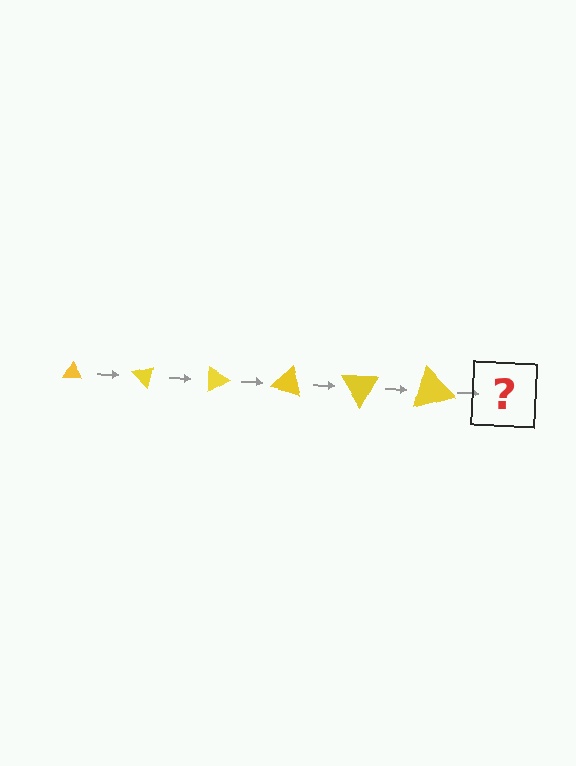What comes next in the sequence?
The next element should be a triangle, larger than the previous one and rotated 270 degrees from the start.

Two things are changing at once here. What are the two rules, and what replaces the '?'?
The two rules are that the triangle grows larger each step and it rotates 45 degrees each step. The '?' should be a triangle, larger than the previous one and rotated 270 degrees from the start.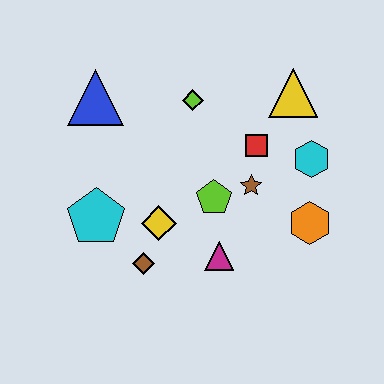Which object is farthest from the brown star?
The blue triangle is farthest from the brown star.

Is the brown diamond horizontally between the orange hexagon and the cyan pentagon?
Yes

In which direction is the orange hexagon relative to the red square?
The orange hexagon is below the red square.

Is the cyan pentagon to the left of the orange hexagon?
Yes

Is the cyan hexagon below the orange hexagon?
No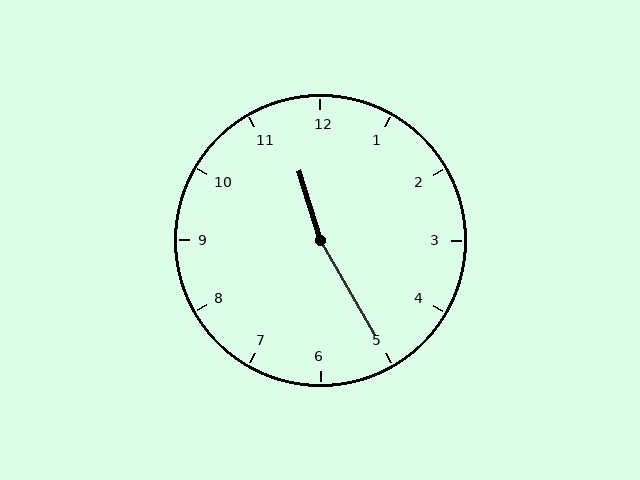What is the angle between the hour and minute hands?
Approximately 168 degrees.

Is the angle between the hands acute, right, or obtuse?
It is obtuse.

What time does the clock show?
11:25.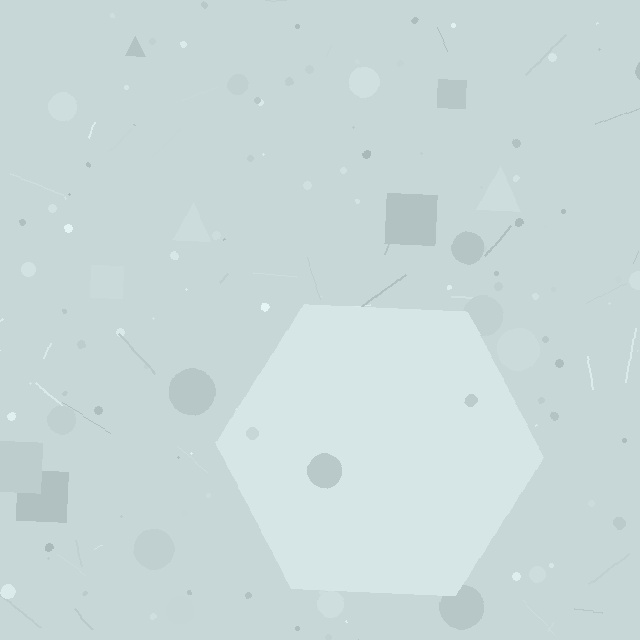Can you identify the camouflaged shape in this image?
The camouflaged shape is a hexagon.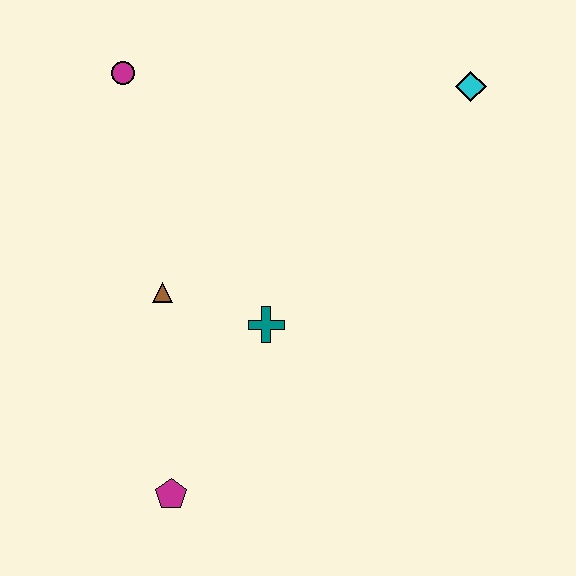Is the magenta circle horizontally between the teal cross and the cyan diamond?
No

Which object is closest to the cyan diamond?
The teal cross is closest to the cyan diamond.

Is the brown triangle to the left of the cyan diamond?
Yes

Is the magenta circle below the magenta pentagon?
No